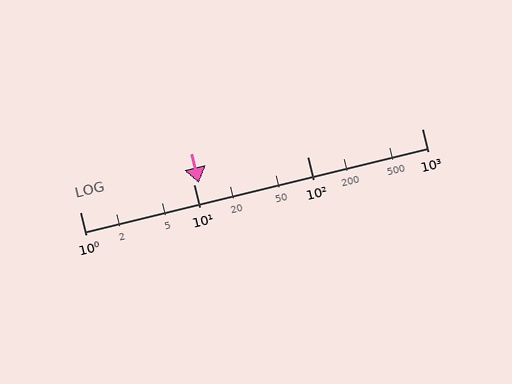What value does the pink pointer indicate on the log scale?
The pointer indicates approximately 11.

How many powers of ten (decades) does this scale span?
The scale spans 3 decades, from 1 to 1000.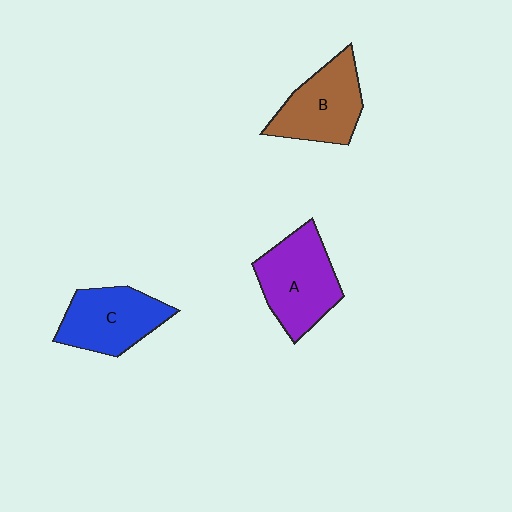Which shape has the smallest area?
Shape C (blue).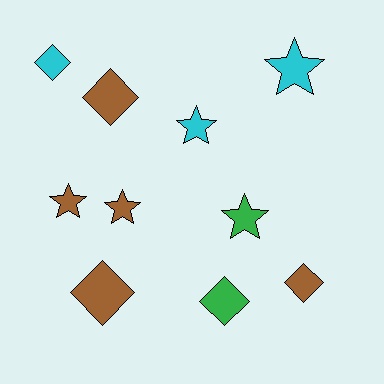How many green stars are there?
There is 1 green star.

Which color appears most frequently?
Brown, with 5 objects.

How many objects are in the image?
There are 10 objects.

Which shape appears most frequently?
Diamond, with 5 objects.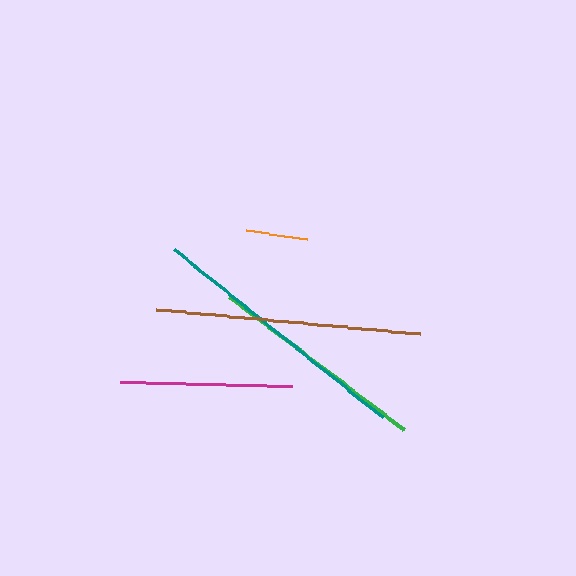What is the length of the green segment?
The green segment is approximately 220 pixels long.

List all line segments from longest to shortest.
From longest to shortest: teal, brown, green, magenta, orange.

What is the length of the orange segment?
The orange segment is approximately 62 pixels long.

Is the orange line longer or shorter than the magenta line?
The magenta line is longer than the orange line.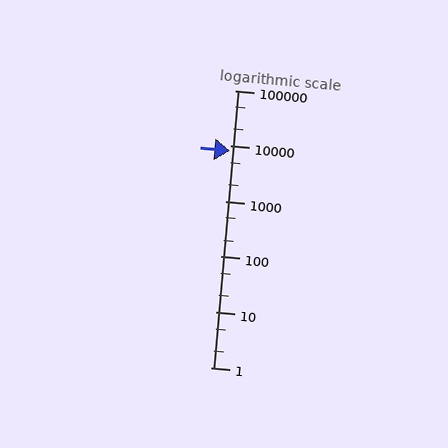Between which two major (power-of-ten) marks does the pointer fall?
The pointer is between 1000 and 10000.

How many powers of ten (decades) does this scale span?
The scale spans 5 decades, from 1 to 100000.